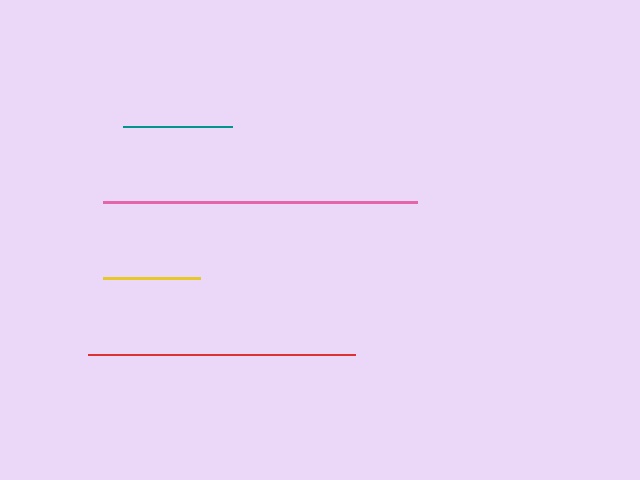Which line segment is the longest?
The pink line is the longest at approximately 314 pixels.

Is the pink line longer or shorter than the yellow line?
The pink line is longer than the yellow line.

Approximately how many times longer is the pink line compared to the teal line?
The pink line is approximately 2.9 times the length of the teal line.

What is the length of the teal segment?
The teal segment is approximately 109 pixels long.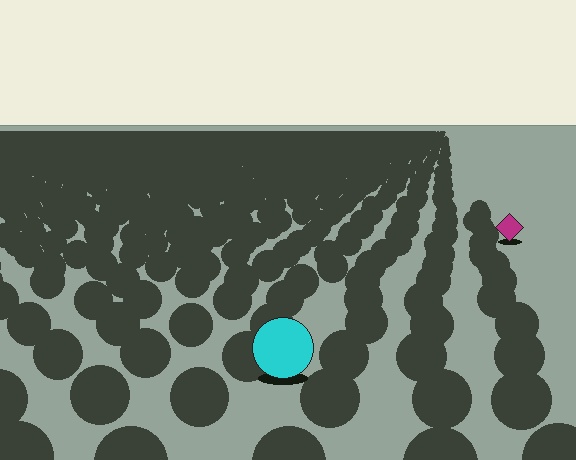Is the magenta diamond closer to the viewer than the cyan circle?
No. The cyan circle is closer — you can tell from the texture gradient: the ground texture is coarser near it.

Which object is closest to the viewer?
The cyan circle is closest. The texture marks near it are larger and more spread out.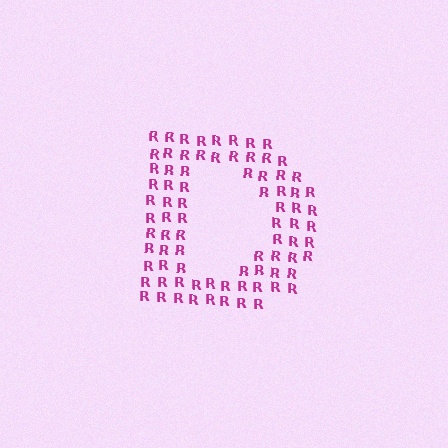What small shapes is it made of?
It is made of small letter R's.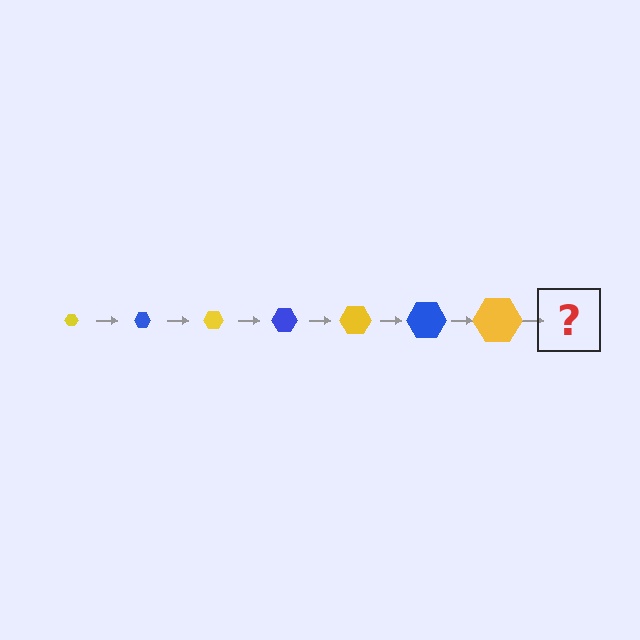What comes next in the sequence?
The next element should be a blue hexagon, larger than the previous one.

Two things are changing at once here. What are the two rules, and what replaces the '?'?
The two rules are that the hexagon grows larger each step and the color cycles through yellow and blue. The '?' should be a blue hexagon, larger than the previous one.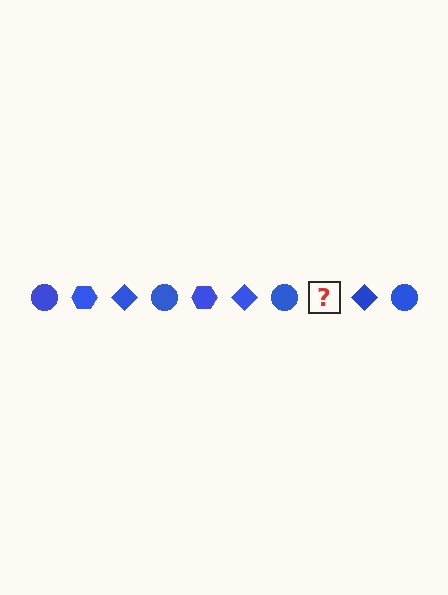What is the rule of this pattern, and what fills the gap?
The rule is that the pattern cycles through circle, hexagon, diamond shapes in blue. The gap should be filled with a blue hexagon.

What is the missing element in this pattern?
The missing element is a blue hexagon.